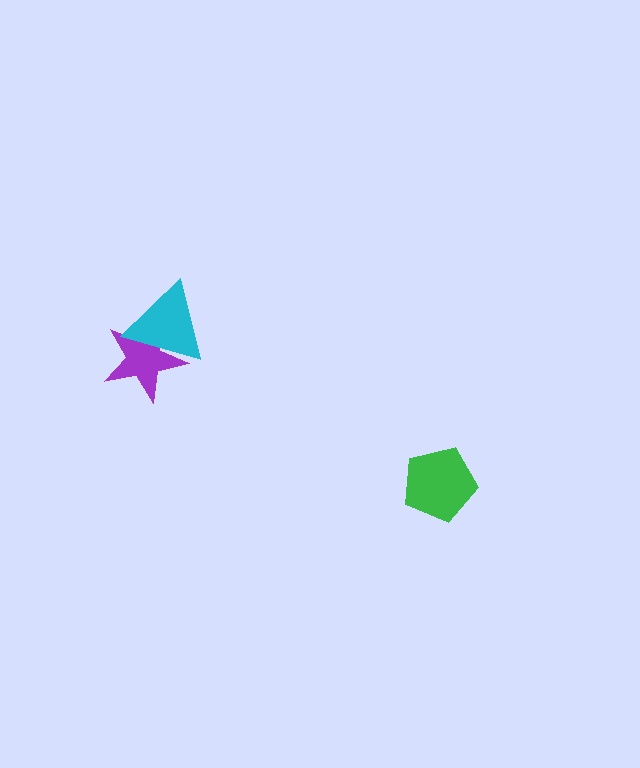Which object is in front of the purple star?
The cyan triangle is in front of the purple star.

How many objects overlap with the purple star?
1 object overlaps with the purple star.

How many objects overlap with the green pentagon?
0 objects overlap with the green pentagon.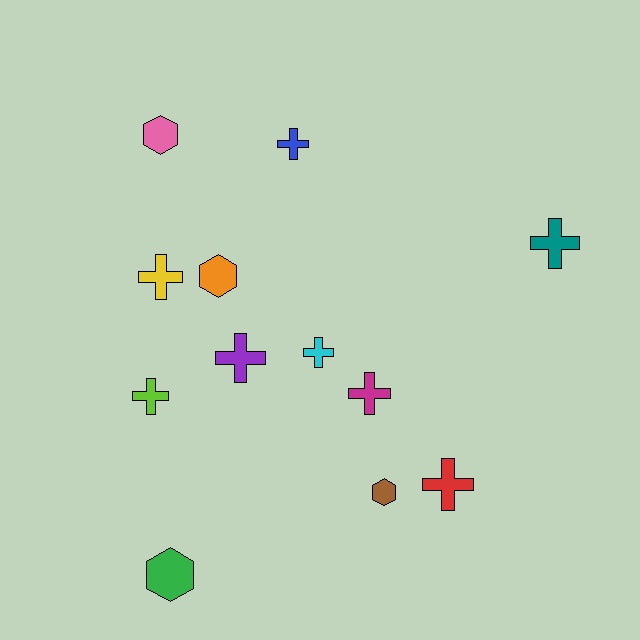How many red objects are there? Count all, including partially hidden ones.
There is 1 red object.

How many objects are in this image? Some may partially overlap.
There are 12 objects.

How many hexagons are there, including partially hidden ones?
There are 4 hexagons.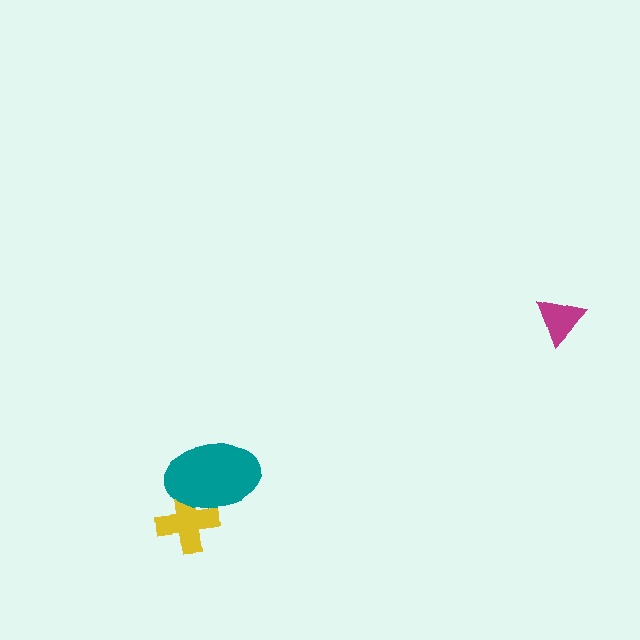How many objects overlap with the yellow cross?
1 object overlaps with the yellow cross.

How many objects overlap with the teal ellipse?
1 object overlaps with the teal ellipse.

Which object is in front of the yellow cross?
The teal ellipse is in front of the yellow cross.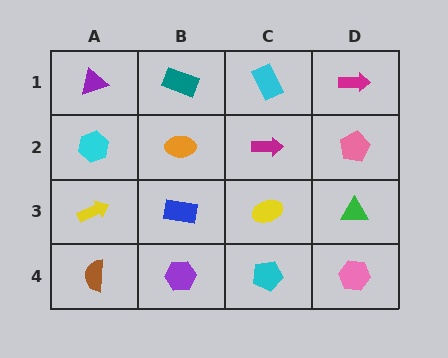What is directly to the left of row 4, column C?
A purple hexagon.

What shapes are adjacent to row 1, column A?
A cyan hexagon (row 2, column A), a teal rectangle (row 1, column B).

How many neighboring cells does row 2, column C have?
4.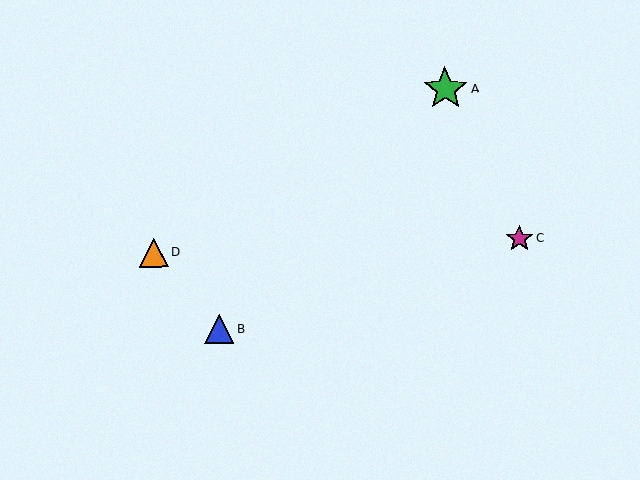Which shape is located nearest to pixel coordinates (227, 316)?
The blue triangle (labeled B) at (220, 329) is nearest to that location.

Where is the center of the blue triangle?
The center of the blue triangle is at (220, 329).